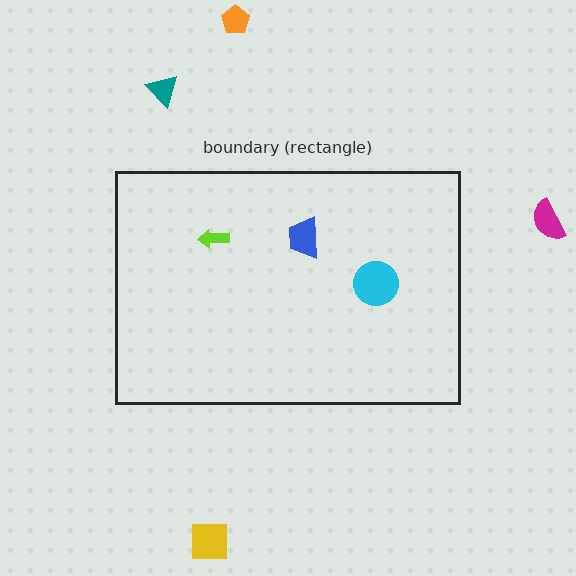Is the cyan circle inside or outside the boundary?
Inside.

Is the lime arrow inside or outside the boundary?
Inside.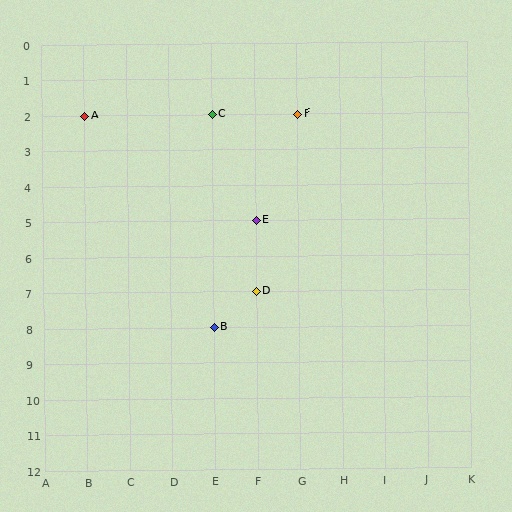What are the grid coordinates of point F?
Point F is at grid coordinates (G, 2).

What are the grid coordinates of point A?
Point A is at grid coordinates (B, 2).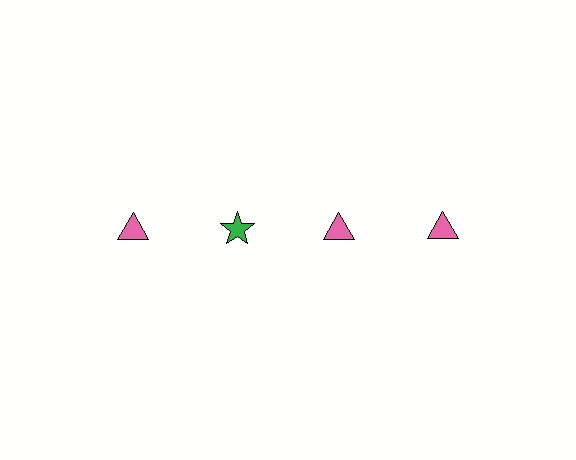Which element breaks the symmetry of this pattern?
The green star in the top row, second from left column breaks the symmetry. All other shapes are pink triangles.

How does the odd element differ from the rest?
It differs in both color (green instead of pink) and shape (star instead of triangle).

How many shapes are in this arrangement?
There are 4 shapes arranged in a grid pattern.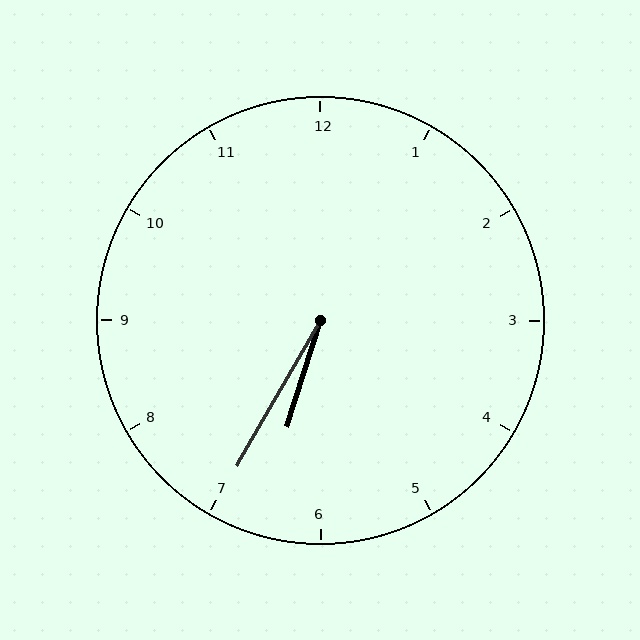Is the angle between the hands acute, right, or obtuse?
It is acute.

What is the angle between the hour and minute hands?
Approximately 12 degrees.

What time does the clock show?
6:35.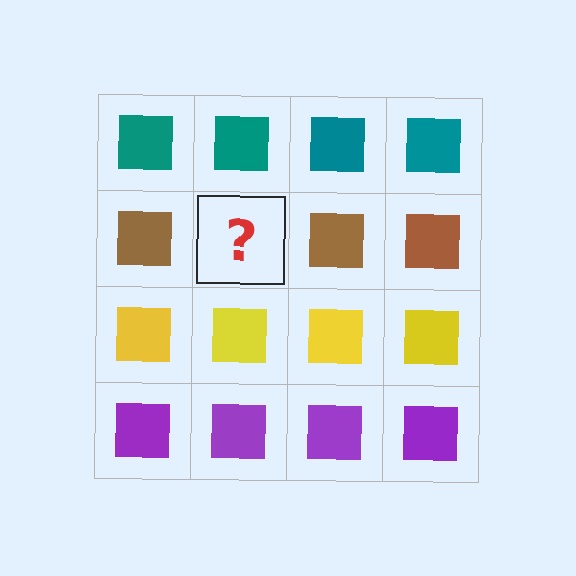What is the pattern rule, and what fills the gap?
The rule is that each row has a consistent color. The gap should be filled with a brown square.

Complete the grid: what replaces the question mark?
The question mark should be replaced with a brown square.